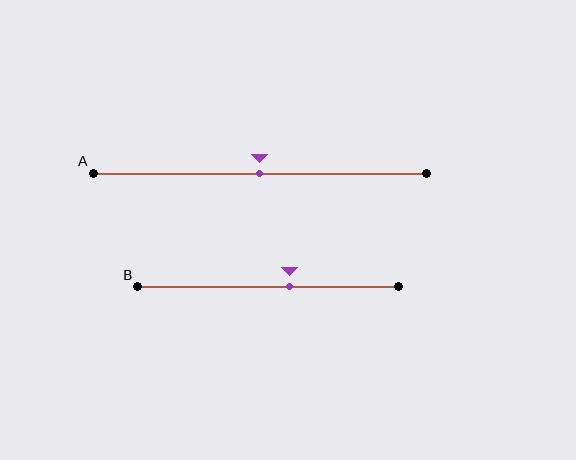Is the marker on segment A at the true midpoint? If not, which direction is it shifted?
Yes, the marker on segment A is at the true midpoint.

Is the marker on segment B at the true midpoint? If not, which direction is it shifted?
No, the marker on segment B is shifted to the right by about 8% of the segment length.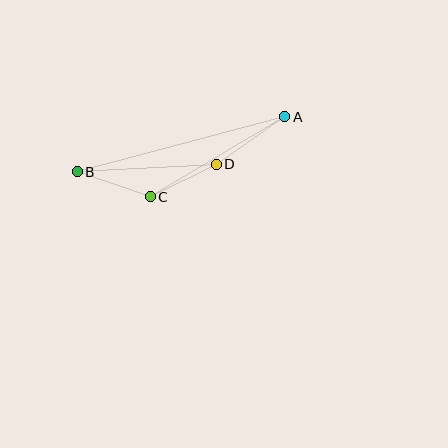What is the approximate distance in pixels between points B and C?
The distance between B and C is approximately 77 pixels.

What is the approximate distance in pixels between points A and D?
The distance between A and D is approximately 83 pixels.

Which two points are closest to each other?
Points C and D are closest to each other.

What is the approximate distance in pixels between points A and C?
The distance between A and C is approximately 157 pixels.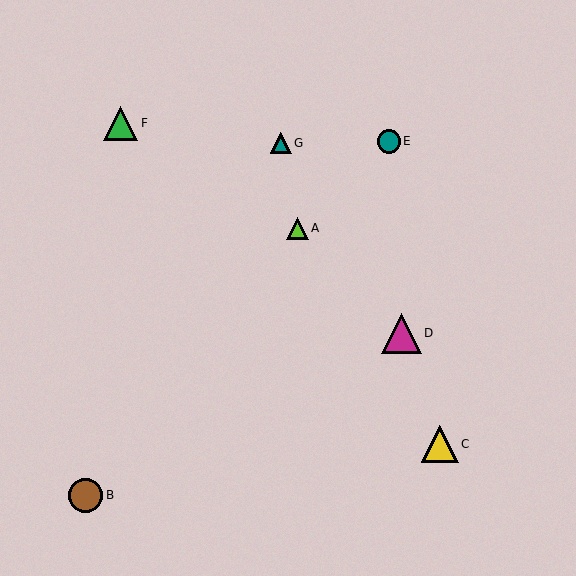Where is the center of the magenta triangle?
The center of the magenta triangle is at (401, 333).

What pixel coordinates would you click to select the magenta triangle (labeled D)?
Click at (401, 333) to select the magenta triangle D.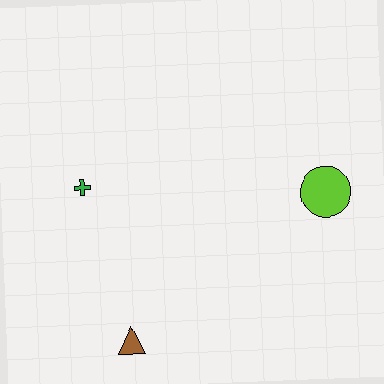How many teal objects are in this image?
There are no teal objects.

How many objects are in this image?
There are 3 objects.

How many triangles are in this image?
There is 1 triangle.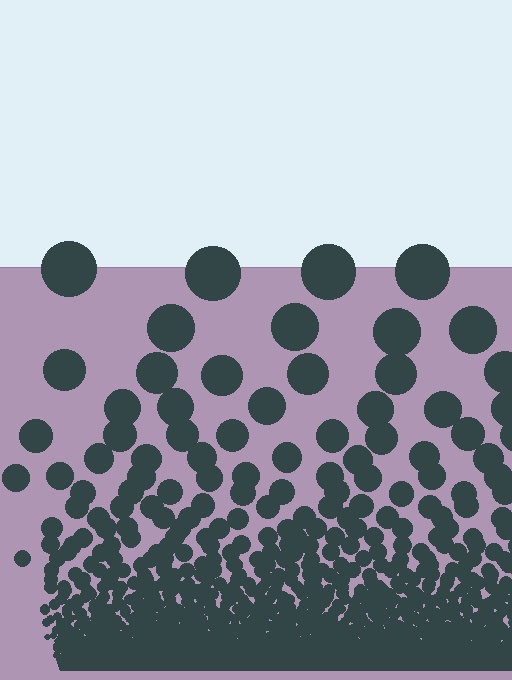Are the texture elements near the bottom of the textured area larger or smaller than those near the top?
Smaller. The gradient is inverted — elements near the bottom are smaller and denser.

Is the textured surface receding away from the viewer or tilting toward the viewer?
The surface appears to tilt toward the viewer. Texture elements get larger and sparser toward the top.